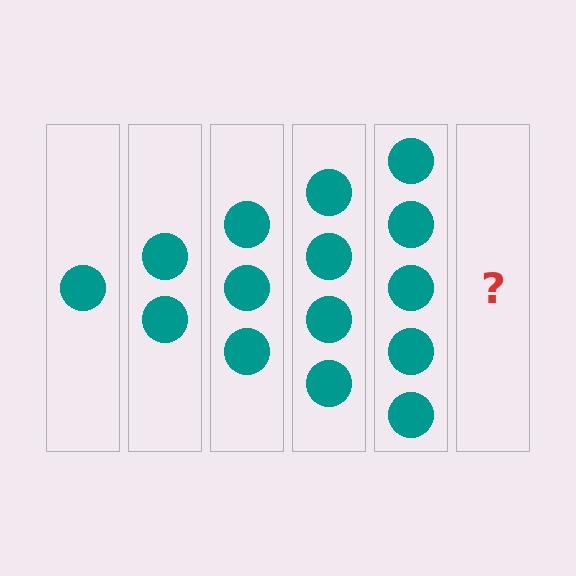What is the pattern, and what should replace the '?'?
The pattern is that each step adds one more circle. The '?' should be 6 circles.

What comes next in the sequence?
The next element should be 6 circles.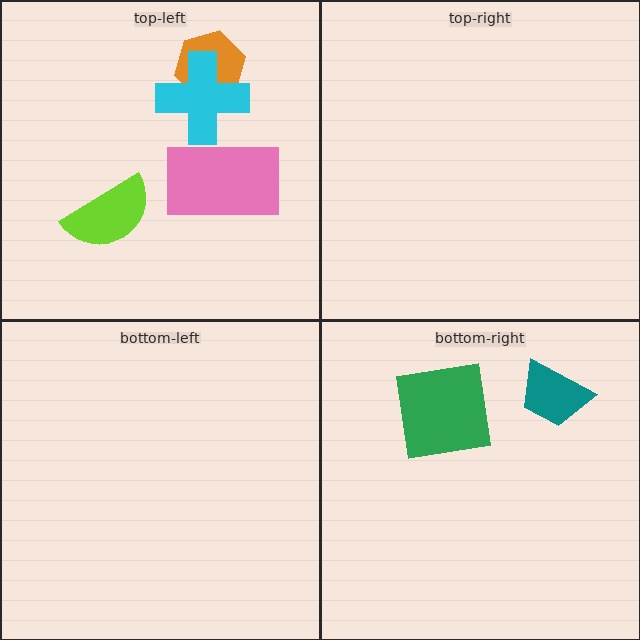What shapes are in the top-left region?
The lime semicircle, the pink rectangle, the orange hexagon, the cyan cross.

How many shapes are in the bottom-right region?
2.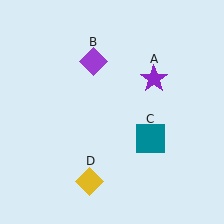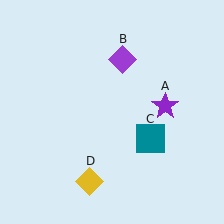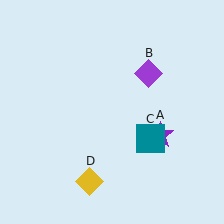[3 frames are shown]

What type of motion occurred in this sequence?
The purple star (object A), purple diamond (object B) rotated clockwise around the center of the scene.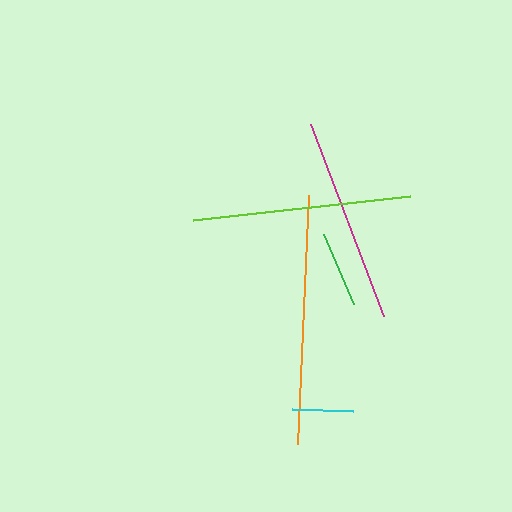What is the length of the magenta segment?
The magenta segment is approximately 206 pixels long.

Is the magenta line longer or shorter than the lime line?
The lime line is longer than the magenta line.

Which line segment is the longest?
The orange line is the longest at approximately 250 pixels.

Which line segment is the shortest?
The cyan line is the shortest at approximately 61 pixels.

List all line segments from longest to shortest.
From longest to shortest: orange, lime, magenta, green, cyan.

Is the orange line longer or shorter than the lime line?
The orange line is longer than the lime line.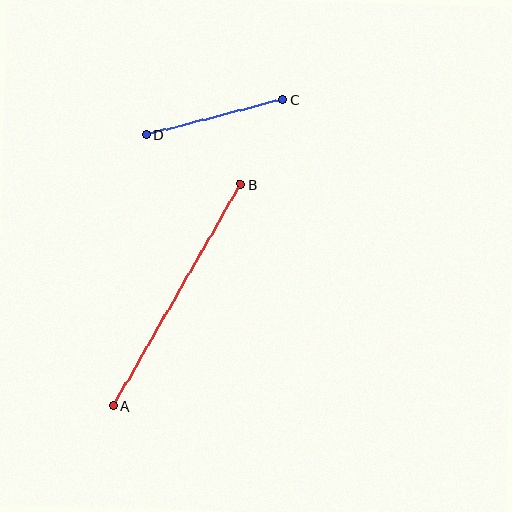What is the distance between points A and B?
The distance is approximately 256 pixels.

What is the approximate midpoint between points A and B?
The midpoint is at approximately (177, 295) pixels.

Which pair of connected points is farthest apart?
Points A and B are farthest apart.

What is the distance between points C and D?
The distance is approximately 141 pixels.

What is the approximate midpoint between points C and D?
The midpoint is at approximately (215, 117) pixels.